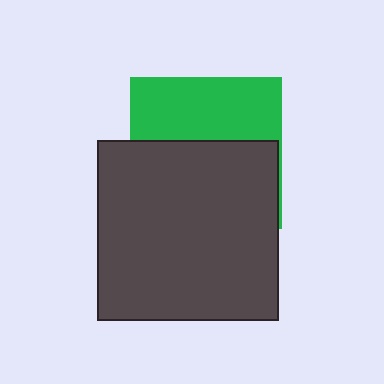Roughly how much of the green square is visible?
A small part of it is visible (roughly 42%).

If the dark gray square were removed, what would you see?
You would see the complete green square.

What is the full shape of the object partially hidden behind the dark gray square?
The partially hidden object is a green square.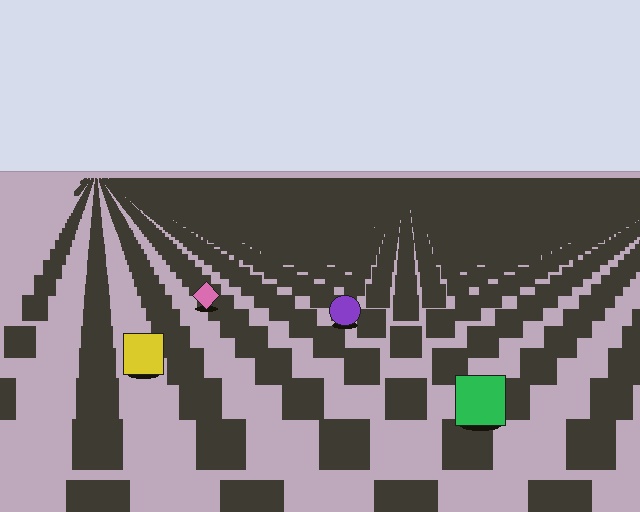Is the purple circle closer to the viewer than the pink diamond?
Yes. The purple circle is closer — you can tell from the texture gradient: the ground texture is coarser near it.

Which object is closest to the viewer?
The green square is closest. The texture marks near it are larger and more spread out.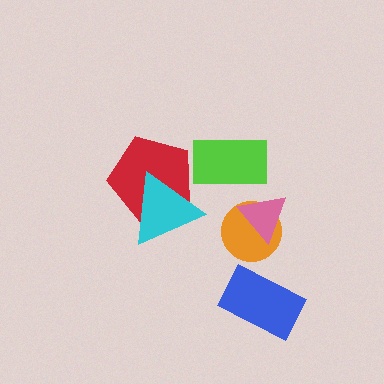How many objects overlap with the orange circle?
1 object overlaps with the orange circle.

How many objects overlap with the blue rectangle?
0 objects overlap with the blue rectangle.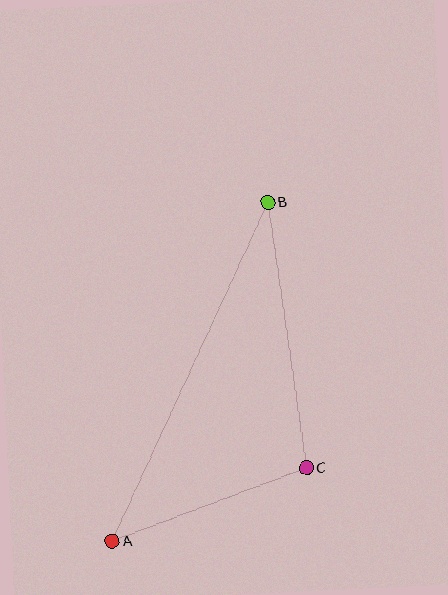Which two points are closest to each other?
Points A and C are closest to each other.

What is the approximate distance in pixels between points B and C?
The distance between B and C is approximately 268 pixels.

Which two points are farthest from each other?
Points A and B are farthest from each other.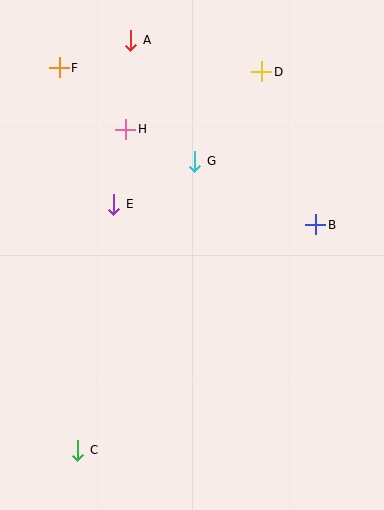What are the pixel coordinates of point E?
Point E is at (114, 204).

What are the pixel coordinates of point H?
Point H is at (126, 129).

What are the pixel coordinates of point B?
Point B is at (316, 225).